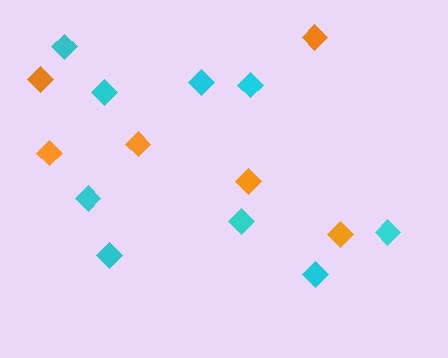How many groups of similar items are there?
There are 2 groups: one group of cyan diamonds (9) and one group of orange diamonds (6).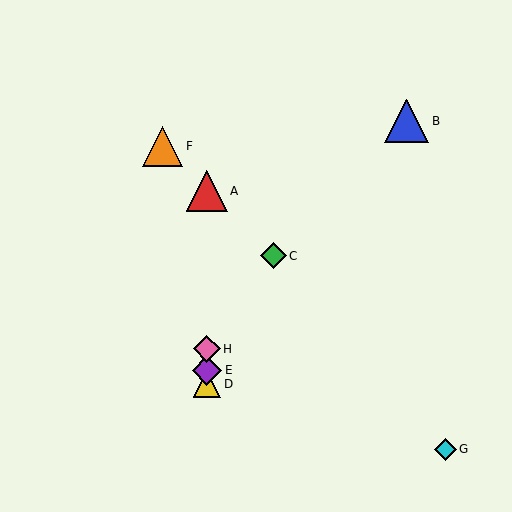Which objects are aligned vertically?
Objects A, D, E, H are aligned vertically.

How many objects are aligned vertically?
4 objects (A, D, E, H) are aligned vertically.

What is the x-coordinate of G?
Object G is at x≈445.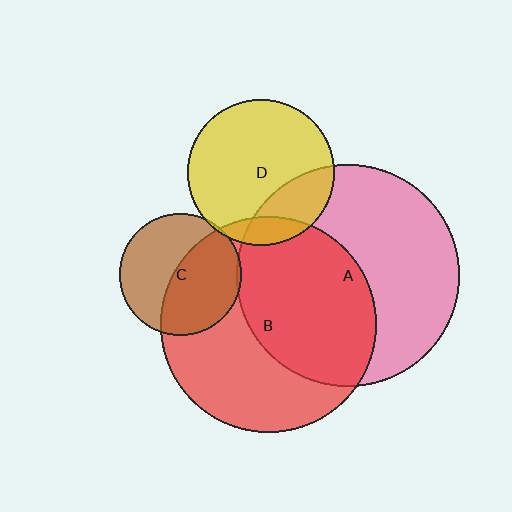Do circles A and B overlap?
Yes.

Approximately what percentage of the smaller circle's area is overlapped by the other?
Approximately 50%.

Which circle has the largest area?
Circle A (pink).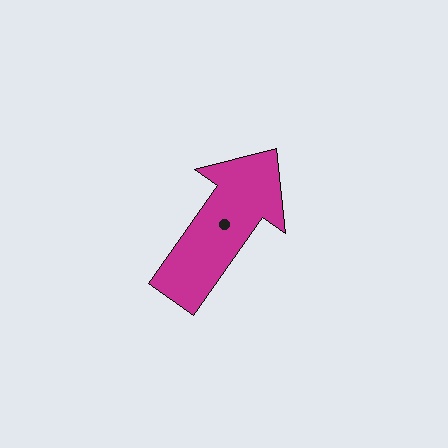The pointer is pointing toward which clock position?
Roughly 1 o'clock.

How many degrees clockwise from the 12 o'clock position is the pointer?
Approximately 35 degrees.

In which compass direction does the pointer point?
Northeast.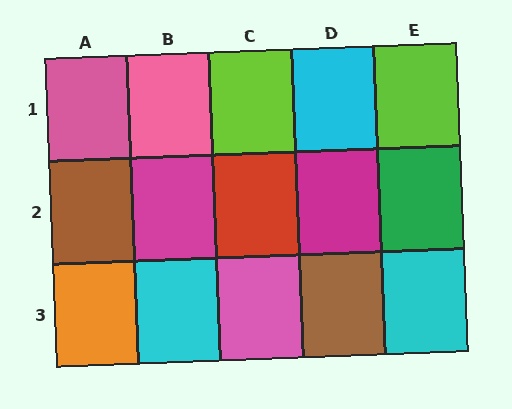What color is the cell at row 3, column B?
Cyan.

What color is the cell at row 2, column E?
Green.